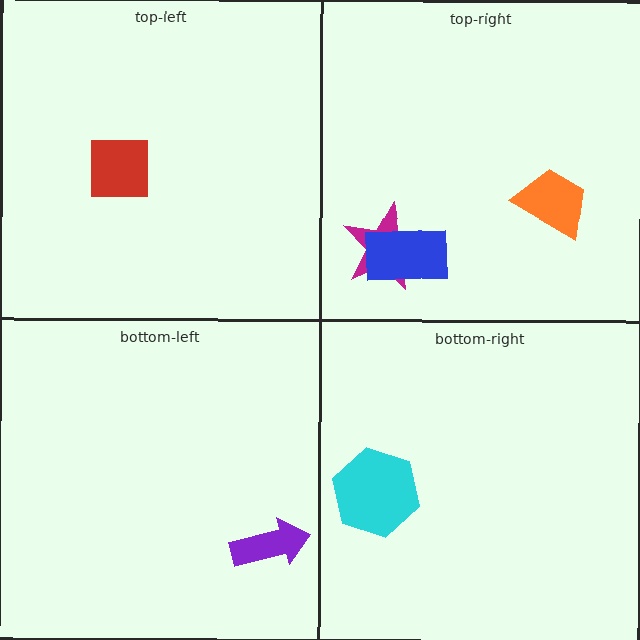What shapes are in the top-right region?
The magenta star, the orange trapezoid, the blue rectangle.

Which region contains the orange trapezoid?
The top-right region.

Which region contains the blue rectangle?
The top-right region.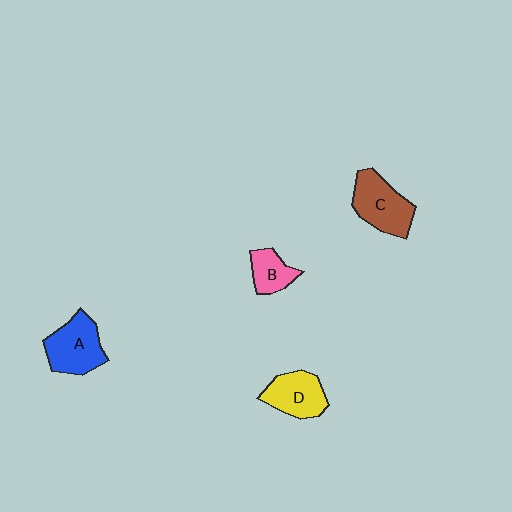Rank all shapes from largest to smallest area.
From largest to smallest: C (brown), A (blue), D (yellow), B (pink).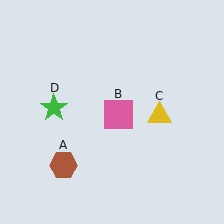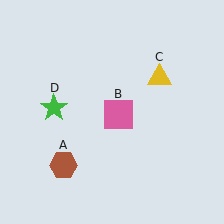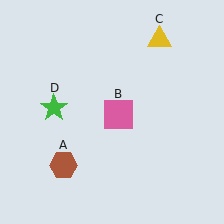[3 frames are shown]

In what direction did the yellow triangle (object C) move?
The yellow triangle (object C) moved up.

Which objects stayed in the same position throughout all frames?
Brown hexagon (object A) and pink square (object B) and green star (object D) remained stationary.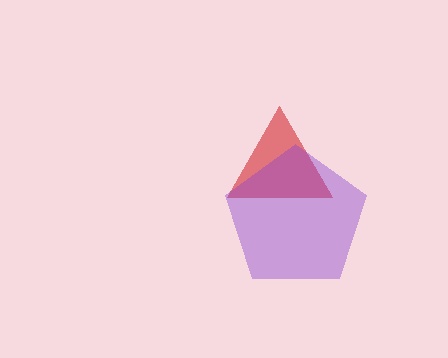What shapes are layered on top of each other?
The layered shapes are: a red triangle, a purple pentagon.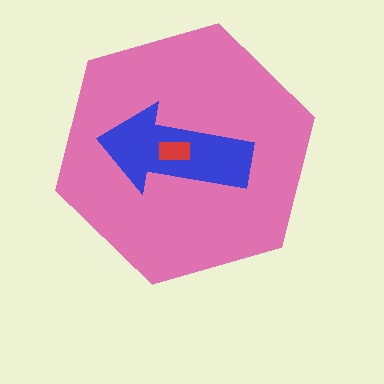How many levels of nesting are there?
3.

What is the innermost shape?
The red rectangle.